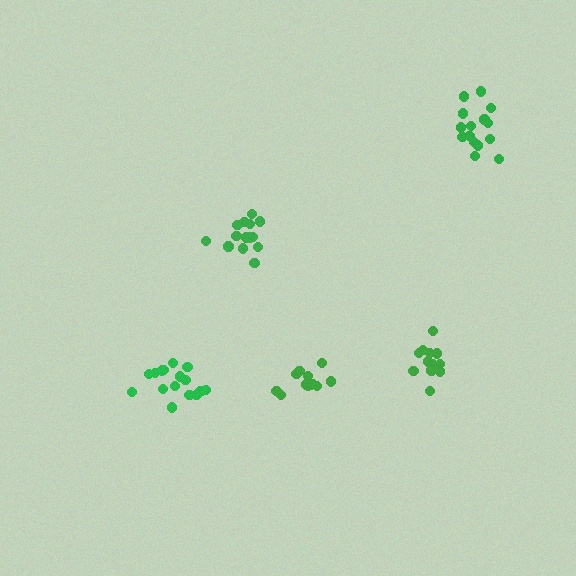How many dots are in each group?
Group 1: 14 dots, Group 2: 17 dots, Group 3: 15 dots, Group 4: 12 dots, Group 5: 13 dots (71 total).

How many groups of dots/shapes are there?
There are 5 groups.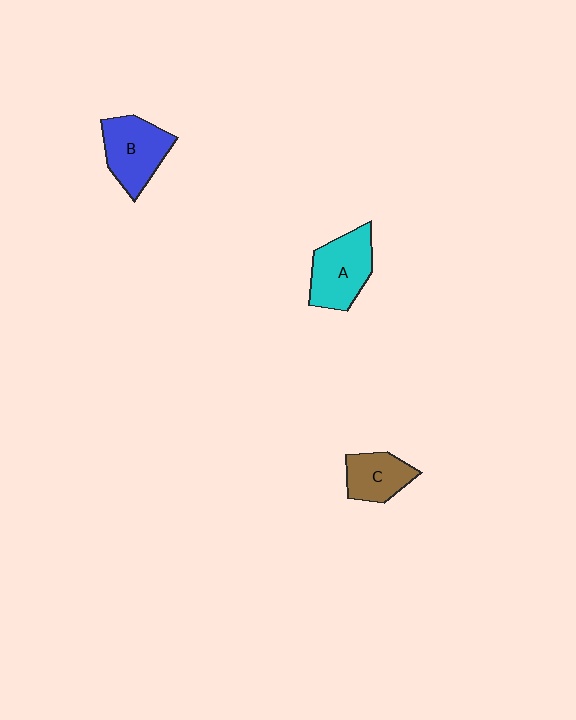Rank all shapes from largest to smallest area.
From largest to smallest: A (cyan), B (blue), C (brown).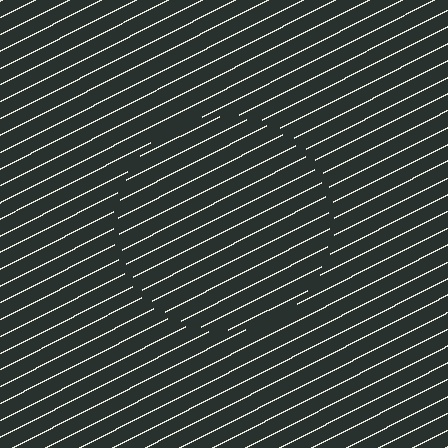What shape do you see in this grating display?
An illusory circle. The interior of the shape contains the same grating, shifted by half a period — the contour is defined by the phase discontinuity where line-ends from the inner and outer gratings abut.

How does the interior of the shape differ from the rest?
The interior of the shape contains the same grating, shifted by half a period — the contour is defined by the phase discontinuity where line-ends from the inner and outer gratings abut.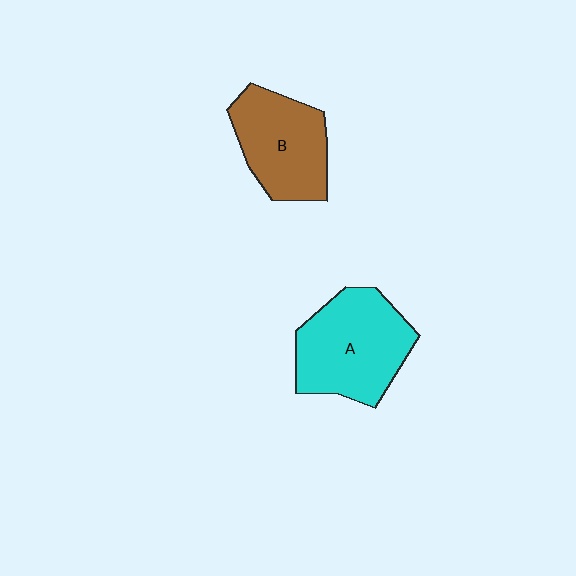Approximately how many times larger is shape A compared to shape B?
Approximately 1.2 times.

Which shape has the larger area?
Shape A (cyan).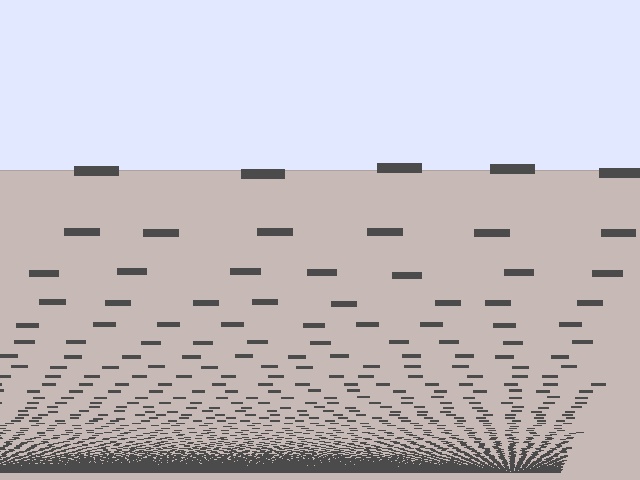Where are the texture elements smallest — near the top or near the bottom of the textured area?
Near the bottom.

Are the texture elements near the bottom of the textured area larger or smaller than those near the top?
Smaller. The gradient is inverted — elements near the bottom are smaller and denser.